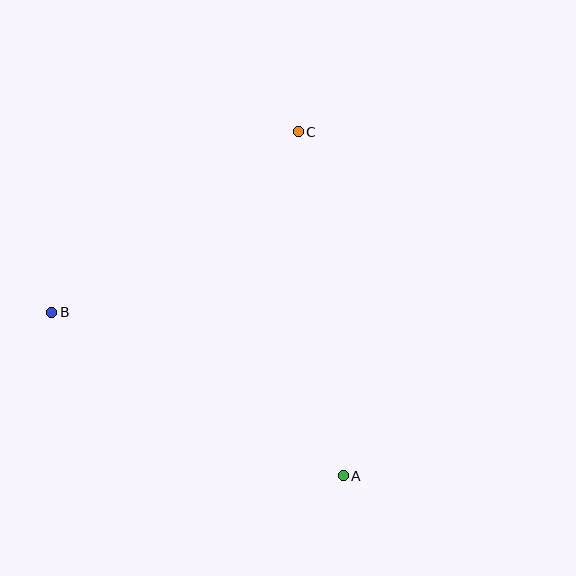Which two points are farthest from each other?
Points A and C are farthest from each other.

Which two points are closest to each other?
Points B and C are closest to each other.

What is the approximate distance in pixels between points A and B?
The distance between A and B is approximately 334 pixels.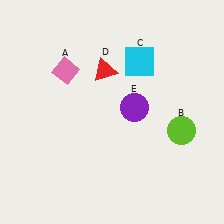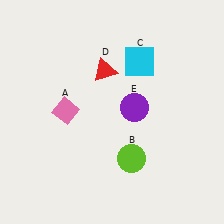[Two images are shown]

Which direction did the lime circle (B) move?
The lime circle (B) moved left.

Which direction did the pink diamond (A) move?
The pink diamond (A) moved down.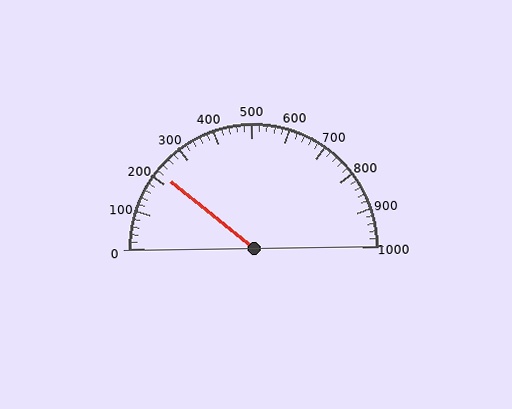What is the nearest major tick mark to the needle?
The nearest major tick mark is 200.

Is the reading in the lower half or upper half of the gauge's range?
The reading is in the lower half of the range (0 to 1000).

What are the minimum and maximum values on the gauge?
The gauge ranges from 0 to 1000.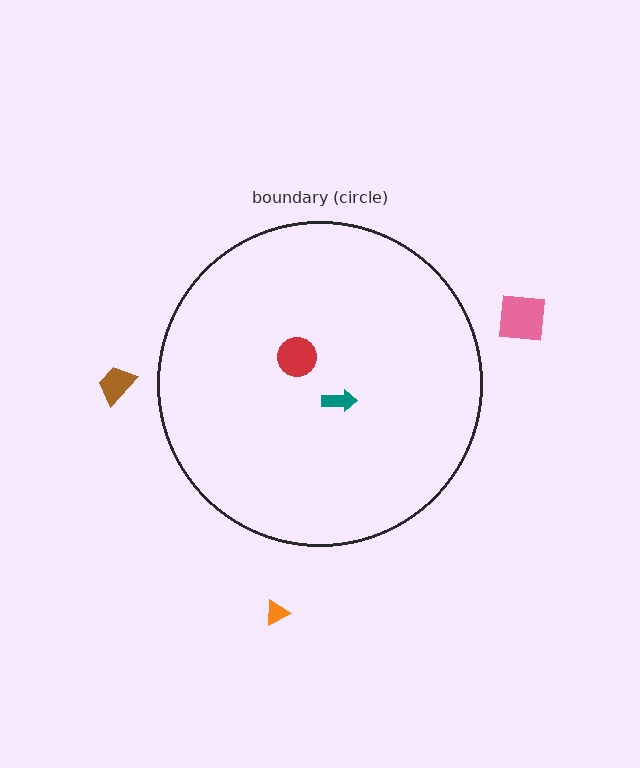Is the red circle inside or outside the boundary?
Inside.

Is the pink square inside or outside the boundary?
Outside.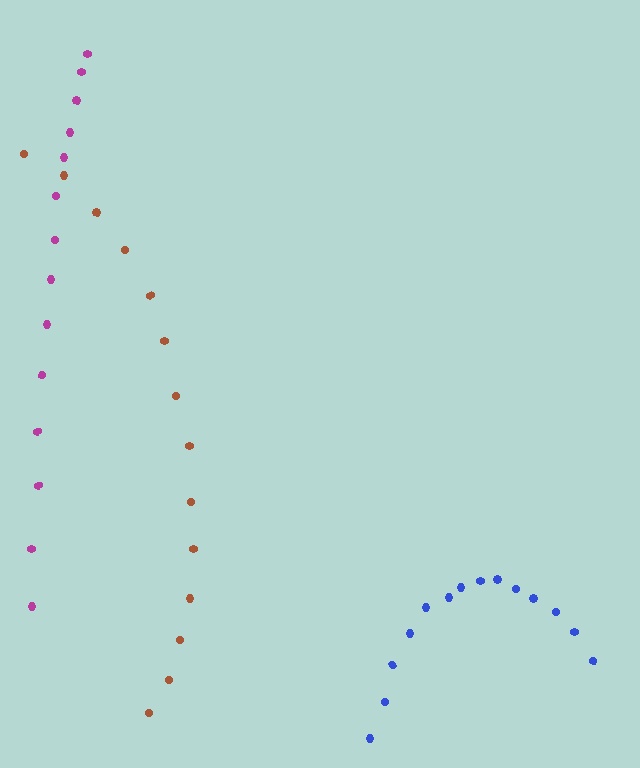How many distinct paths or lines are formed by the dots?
There are 3 distinct paths.